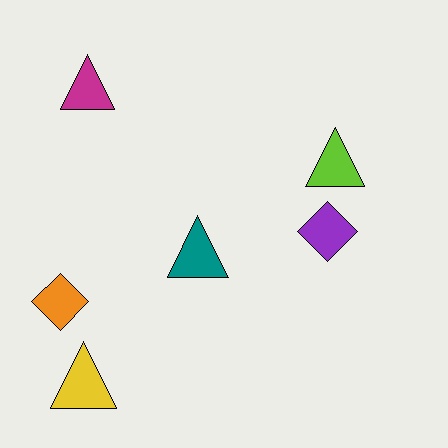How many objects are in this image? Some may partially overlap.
There are 6 objects.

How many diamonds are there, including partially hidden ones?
There are 2 diamonds.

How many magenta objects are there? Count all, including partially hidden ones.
There is 1 magenta object.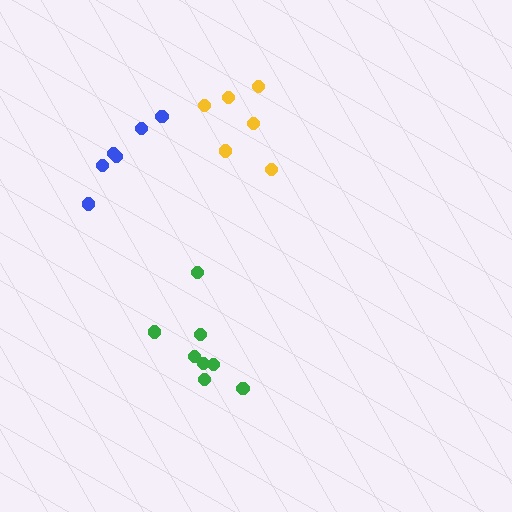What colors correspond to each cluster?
The clusters are colored: yellow, blue, green.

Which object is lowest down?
The green cluster is bottommost.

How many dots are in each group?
Group 1: 6 dots, Group 2: 6 dots, Group 3: 8 dots (20 total).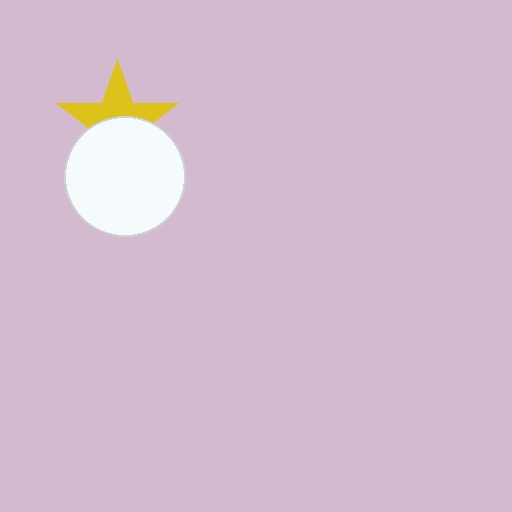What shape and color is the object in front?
The object in front is a white circle.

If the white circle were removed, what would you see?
You would see the complete yellow star.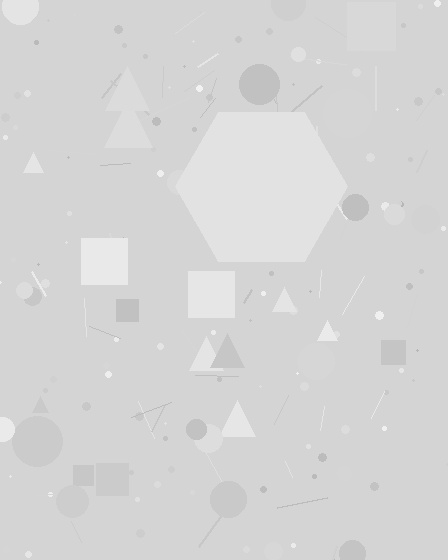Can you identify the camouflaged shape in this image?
The camouflaged shape is a hexagon.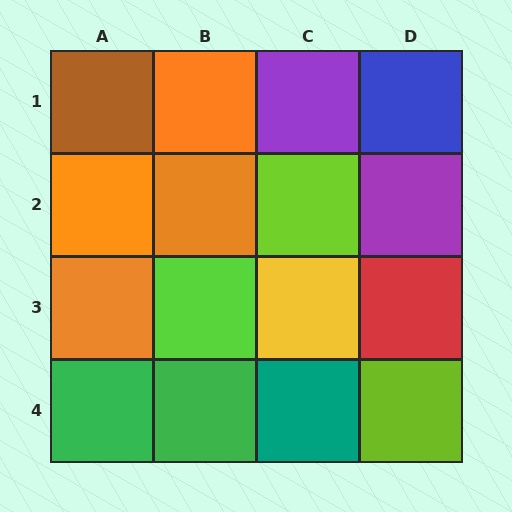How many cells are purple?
2 cells are purple.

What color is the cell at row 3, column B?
Lime.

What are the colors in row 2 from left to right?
Orange, orange, lime, purple.